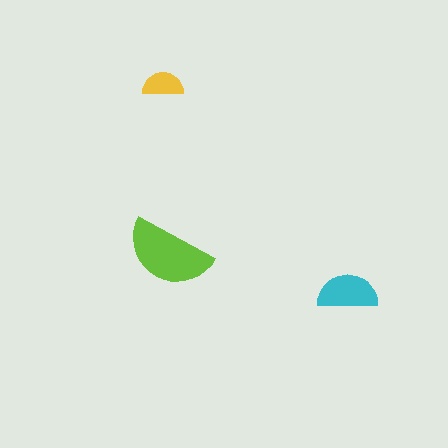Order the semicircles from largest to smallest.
the lime one, the cyan one, the yellow one.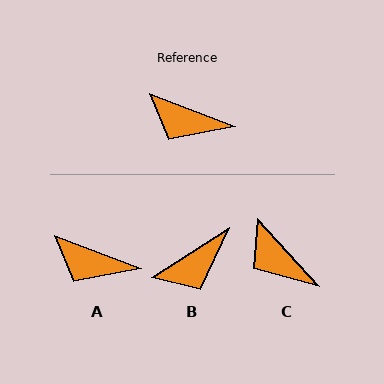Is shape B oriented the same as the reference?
No, it is off by about 54 degrees.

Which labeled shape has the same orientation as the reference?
A.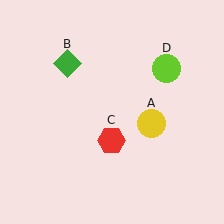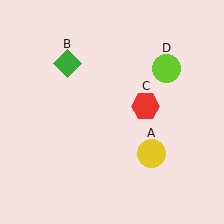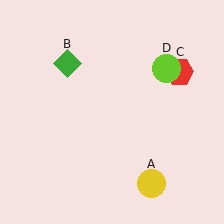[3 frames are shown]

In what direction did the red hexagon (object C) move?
The red hexagon (object C) moved up and to the right.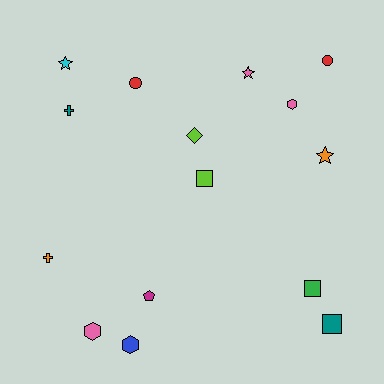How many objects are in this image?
There are 15 objects.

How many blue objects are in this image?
There is 1 blue object.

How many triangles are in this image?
There are no triangles.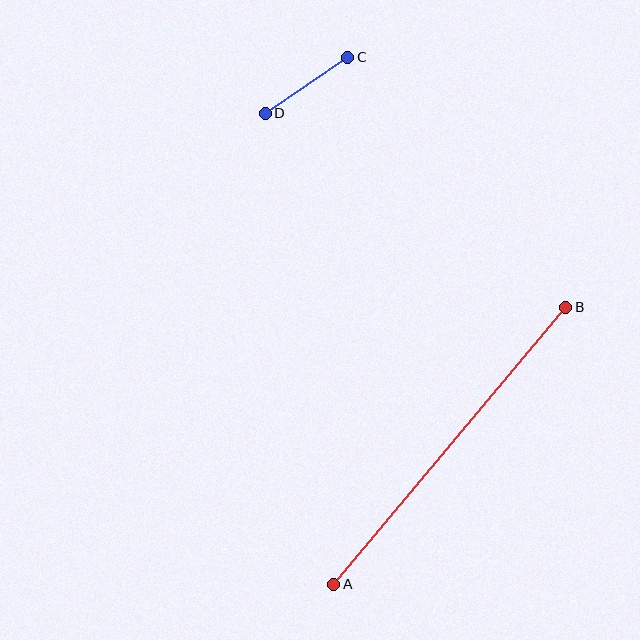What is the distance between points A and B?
The distance is approximately 361 pixels.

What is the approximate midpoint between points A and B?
The midpoint is at approximately (450, 446) pixels.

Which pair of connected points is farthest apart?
Points A and B are farthest apart.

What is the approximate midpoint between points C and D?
The midpoint is at approximately (306, 85) pixels.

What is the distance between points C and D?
The distance is approximately 100 pixels.